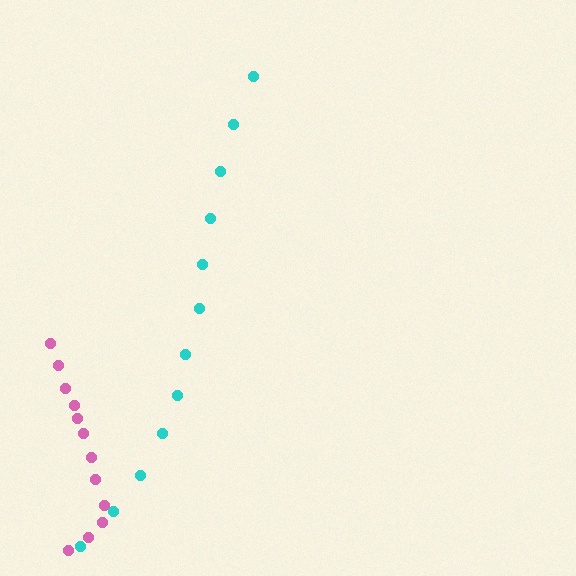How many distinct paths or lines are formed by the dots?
There are 2 distinct paths.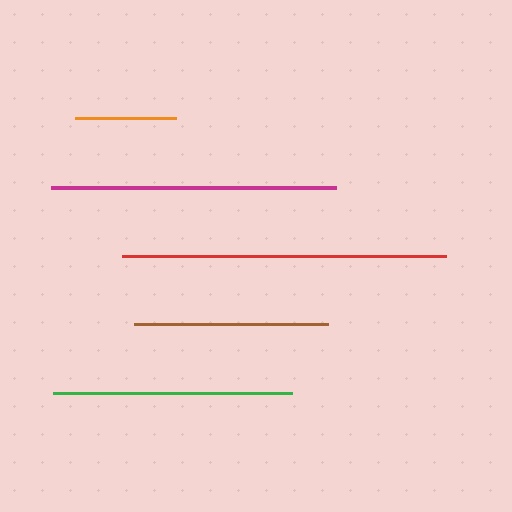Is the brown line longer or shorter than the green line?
The green line is longer than the brown line.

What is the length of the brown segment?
The brown segment is approximately 194 pixels long.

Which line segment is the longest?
The red line is the longest at approximately 323 pixels.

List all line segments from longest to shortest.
From longest to shortest: red, magenta, green, brown, orange.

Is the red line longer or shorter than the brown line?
The red line is longer than the brown line.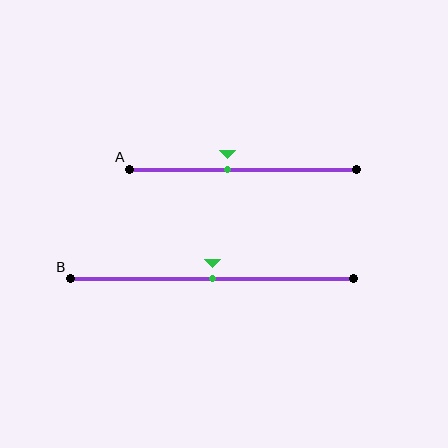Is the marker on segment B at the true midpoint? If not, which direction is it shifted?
Yes, the marker on segment B is at the true midpoint.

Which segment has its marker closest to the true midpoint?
Segment B has its marker closest to the true midpoint.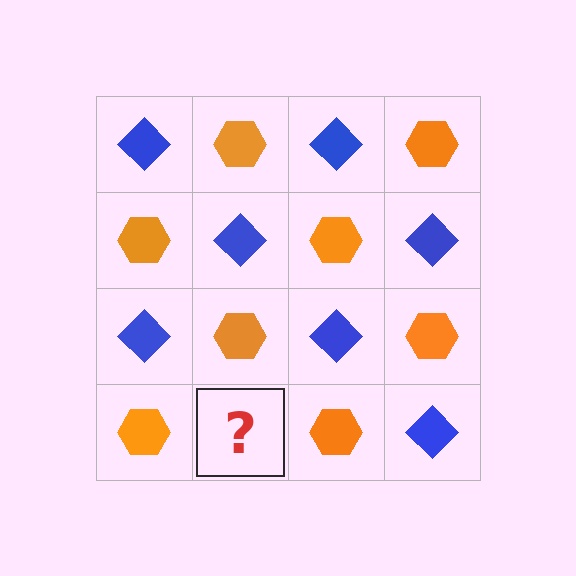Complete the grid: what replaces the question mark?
The question mark should be replaced with a blue diamond.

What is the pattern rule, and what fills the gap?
The rule is that it alternates blue diamond and orange hexagon in a checkerboard pattern. The gap should be filled with a blue diamond.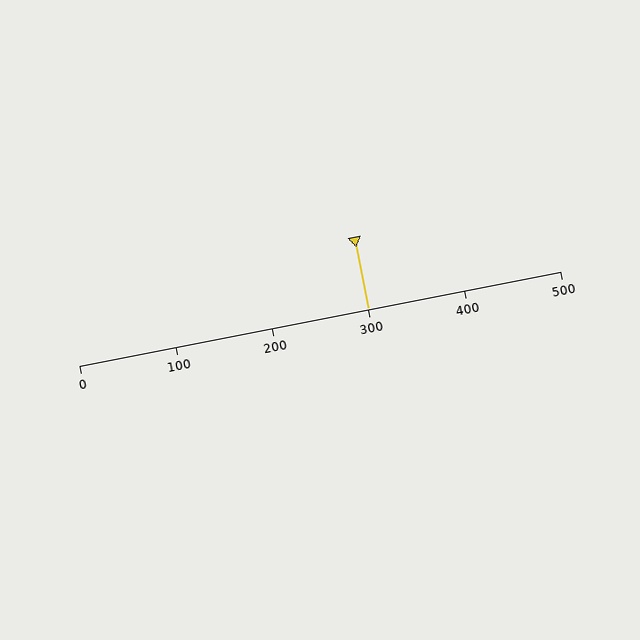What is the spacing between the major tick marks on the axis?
The major ticks are spaced 100 apart.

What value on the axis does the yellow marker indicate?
The marker indicates approximately 300.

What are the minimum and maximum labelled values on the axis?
The axis runs from 0 to 500.